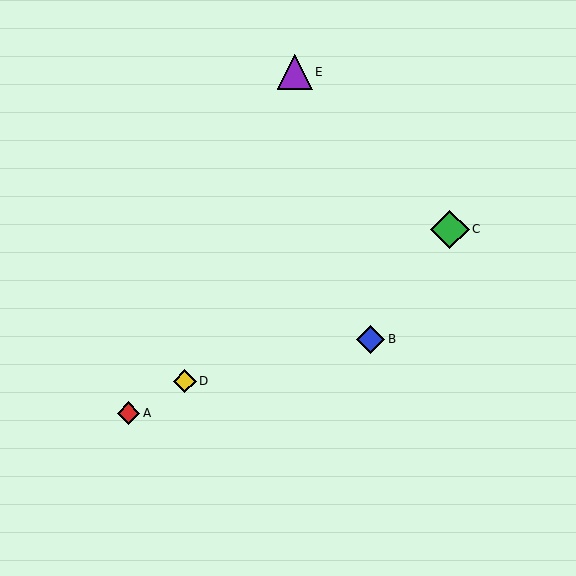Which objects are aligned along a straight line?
Objects A, C, D are aligned along a straight line.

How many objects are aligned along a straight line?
3 objects (A, C, D) are aligned along a straight line.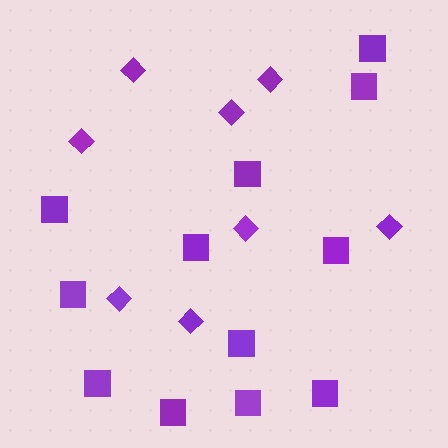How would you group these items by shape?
There are 2 groups: one group of squares (12) and one group of diamonds (8).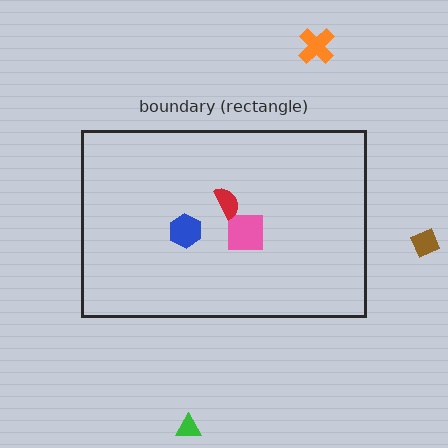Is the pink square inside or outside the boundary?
Inside.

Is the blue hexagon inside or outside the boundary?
Inside.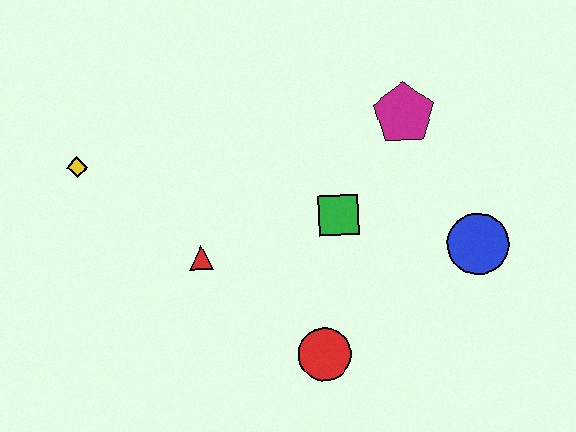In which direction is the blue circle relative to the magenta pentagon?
The blue circle is below the magenta pentagon.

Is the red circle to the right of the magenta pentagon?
No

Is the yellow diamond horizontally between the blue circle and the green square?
No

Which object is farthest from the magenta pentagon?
The yellow diamond is farthest from the magenta pentagon.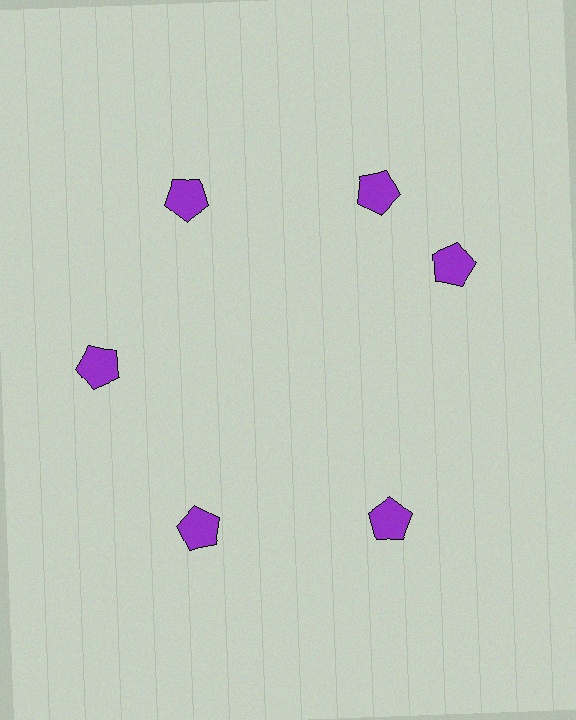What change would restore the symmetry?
The symmetry would be restored by rotating it back into even spacing with its neighbors so that all 6 pentagons sit at equal angles and equal distance from the center.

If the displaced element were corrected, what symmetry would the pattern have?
It would have 6-fold rotational symmetry — the pattern would map onto itself every 60 degrees.